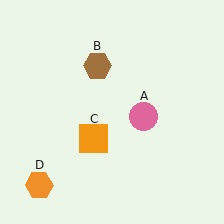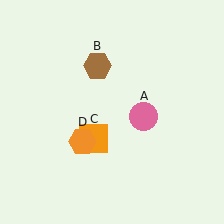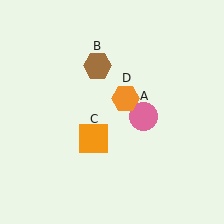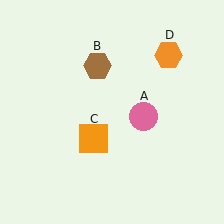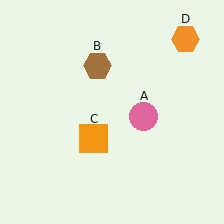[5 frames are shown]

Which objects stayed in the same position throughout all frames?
Pink circle (object A) and brown hexagon (object B) and orange square (object C) remained stationary.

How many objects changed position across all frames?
1 object changed position: orange hexagon (object D).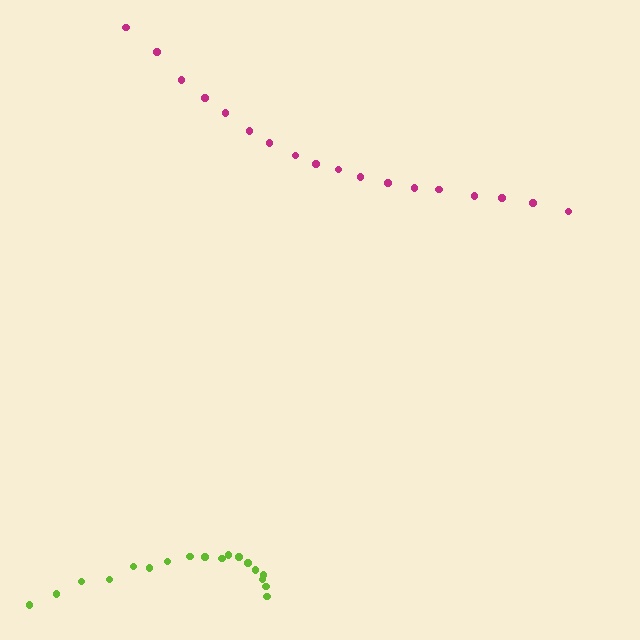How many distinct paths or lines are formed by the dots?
There are 2 distinct paths.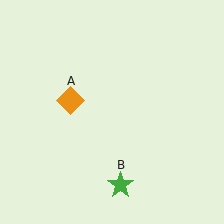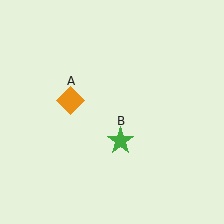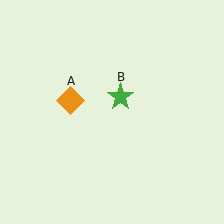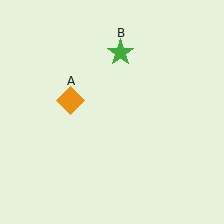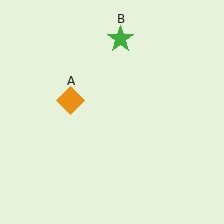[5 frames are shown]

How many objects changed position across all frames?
1 object changed position: green star (object B).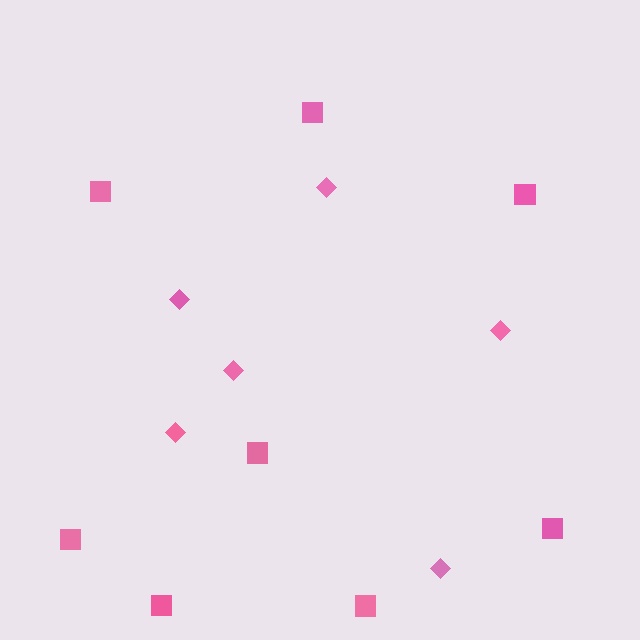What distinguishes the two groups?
There are 2 groups: one group of diamonds (6) and one group of squares (8).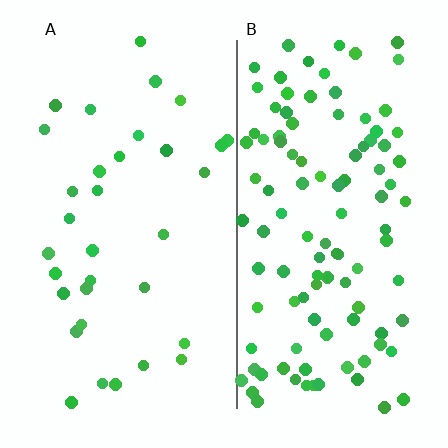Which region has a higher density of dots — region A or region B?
B (the right).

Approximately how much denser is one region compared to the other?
Approximately 3.3× — region B over region A.